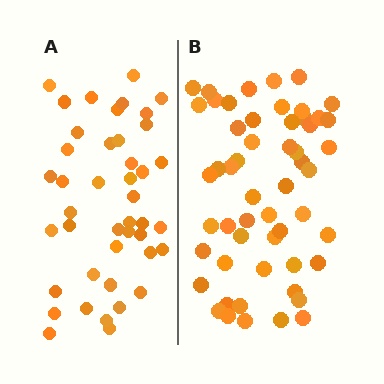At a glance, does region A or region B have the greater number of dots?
Region B (the right region) has more dots.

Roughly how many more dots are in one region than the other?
Region B has roughly 12 or so more dots than region A.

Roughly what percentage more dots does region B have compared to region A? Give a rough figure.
About 25% more.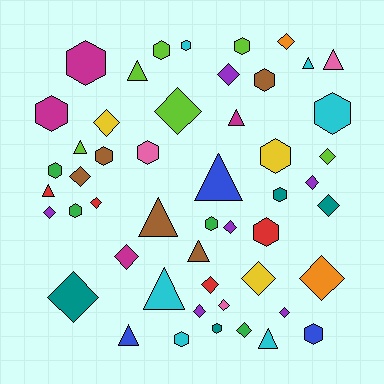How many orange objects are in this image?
There are 2 orange objects.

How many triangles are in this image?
There are 12 triangles.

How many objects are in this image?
There are 50 objects.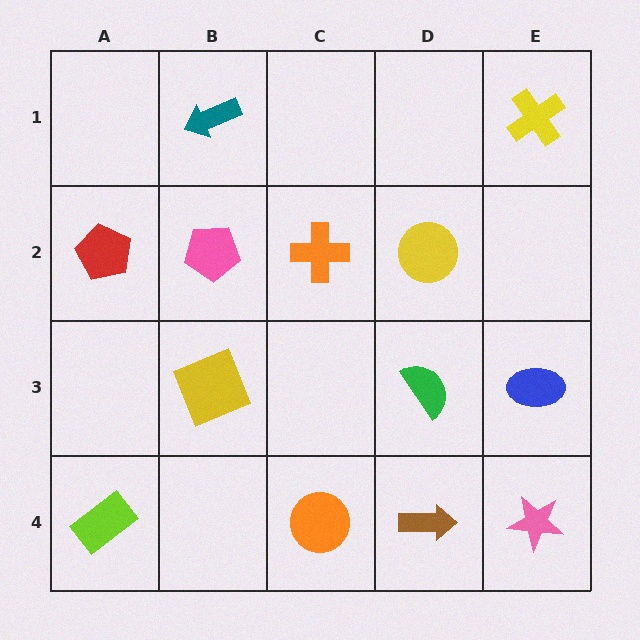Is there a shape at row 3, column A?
No, that cell is empty.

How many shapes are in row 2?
4 shapes.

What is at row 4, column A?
A lime rectangle.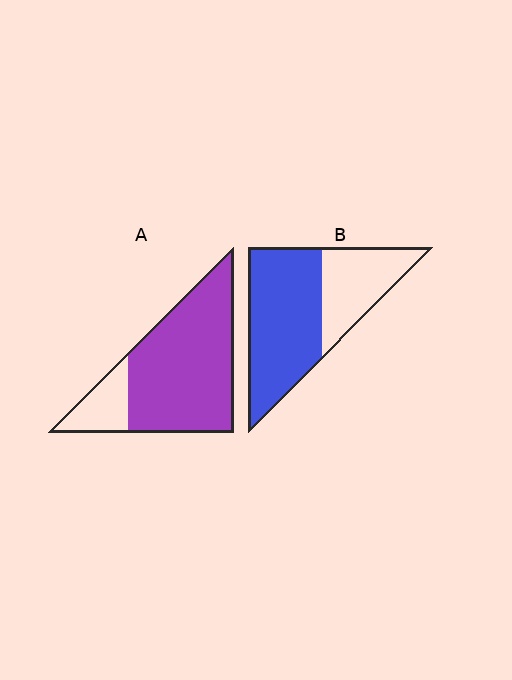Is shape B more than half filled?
Yes.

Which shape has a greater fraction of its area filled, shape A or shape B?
Shape A.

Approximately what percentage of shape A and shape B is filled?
A is approximately 80% and B is approximately 65%.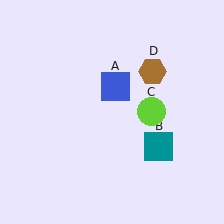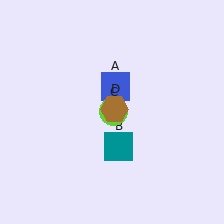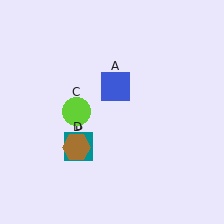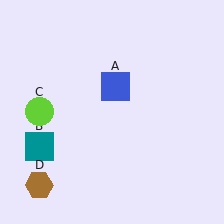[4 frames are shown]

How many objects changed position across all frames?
3 objects changed position: teal square (object B), lime circle (object C), brown hexagon (object D).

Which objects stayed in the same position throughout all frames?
Blue square (object A) remained stationary.